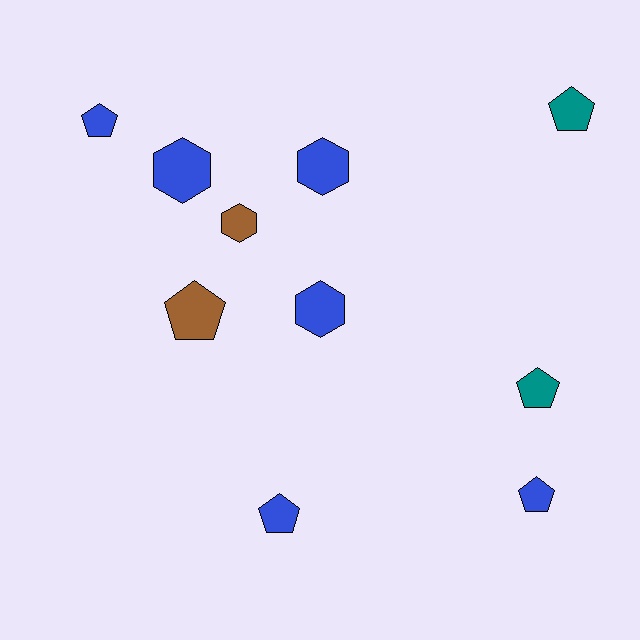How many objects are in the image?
There are 10 objects.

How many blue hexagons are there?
There are 3 blue hexagons.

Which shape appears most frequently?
Pentagon, with 6 objects.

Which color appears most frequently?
Blue, with 6 objects.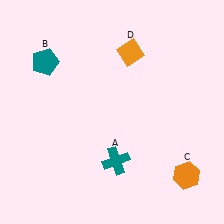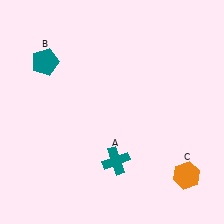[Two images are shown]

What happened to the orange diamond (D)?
The orange diamond (D) was removed in Image 2. It was in the top-right area of Image 1.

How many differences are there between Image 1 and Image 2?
There is 1 difference between the two images.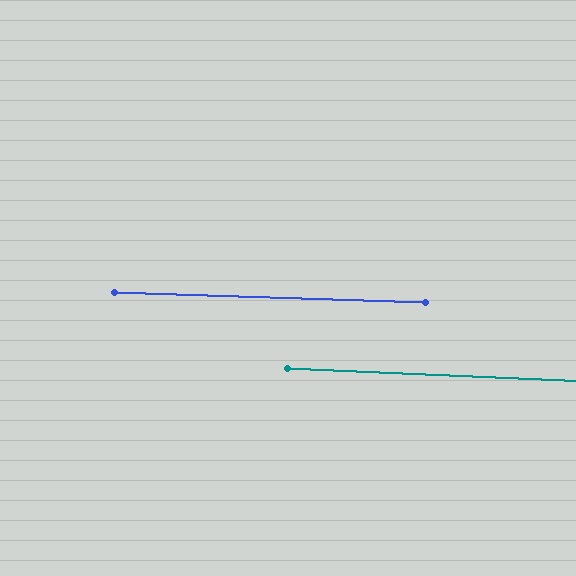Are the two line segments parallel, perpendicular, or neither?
Parallel — their directions differ by only 0.6°.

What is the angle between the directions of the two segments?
Approximately 1 degree.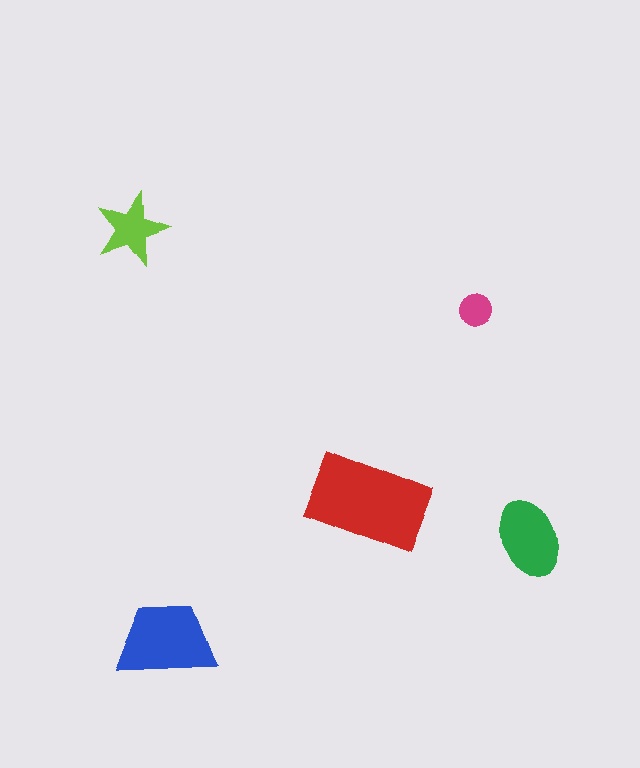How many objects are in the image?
There are 5 objects in the image.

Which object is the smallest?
The magenta circle.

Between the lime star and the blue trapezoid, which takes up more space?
The blue trapezoid.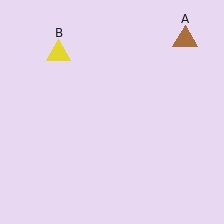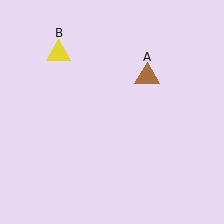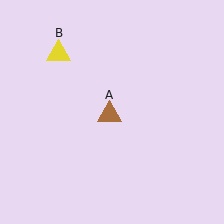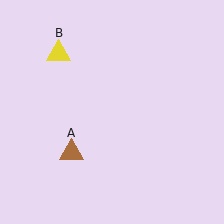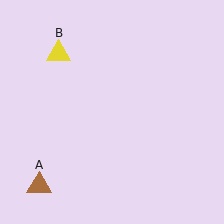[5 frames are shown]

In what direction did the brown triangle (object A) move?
The brown triangle (object A) moved down and to the left.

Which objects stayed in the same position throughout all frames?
Yellow triangle (object B) remained stationary.